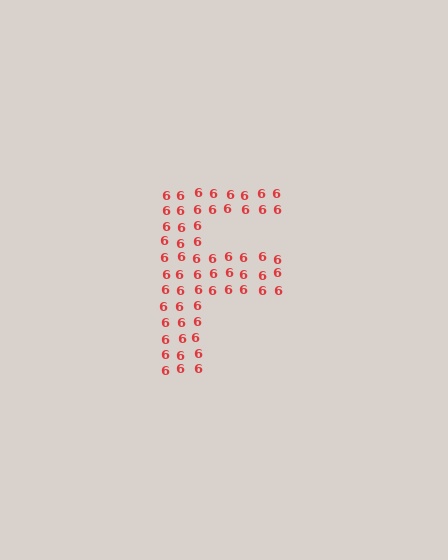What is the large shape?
The large shape is the letter F.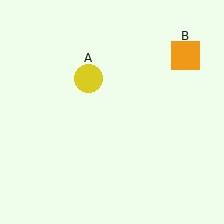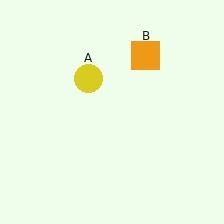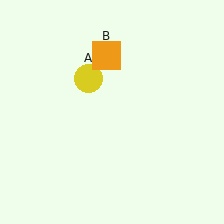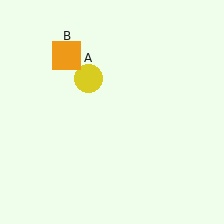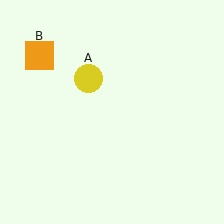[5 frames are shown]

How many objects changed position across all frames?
1 object changed position: orange square (object B).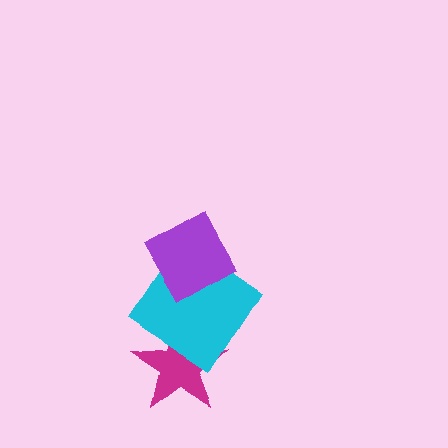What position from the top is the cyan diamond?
The cyan diamond is 2nd from the top.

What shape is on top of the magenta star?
The cyan diamond is on top of the magenta star.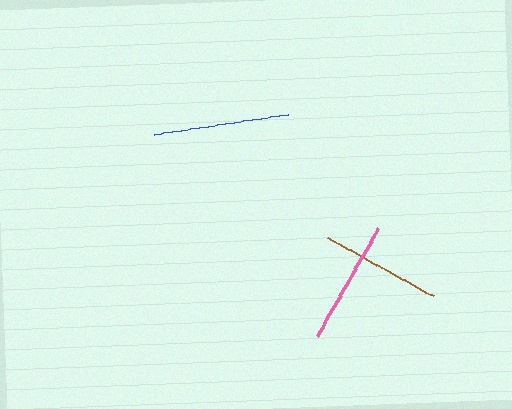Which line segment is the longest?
The blue line is the longest at approximately 135 pixels.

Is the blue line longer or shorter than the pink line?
The blue line is longer than the pink line.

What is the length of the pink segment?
The pink segment is approximately 124 pixels long.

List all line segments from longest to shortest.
From longest to shortest: blue, pink, brown.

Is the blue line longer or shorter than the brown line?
The blue line is longer than the brown line.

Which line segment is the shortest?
The brown line is the shortest at approximately 121 pixels.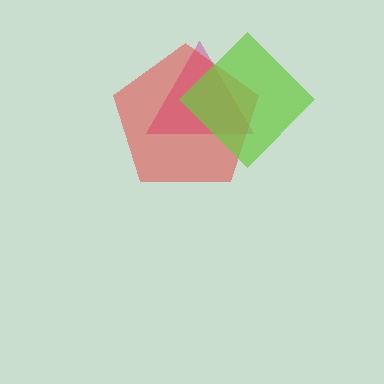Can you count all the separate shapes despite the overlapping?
Yes, there are 3 separate shapes.